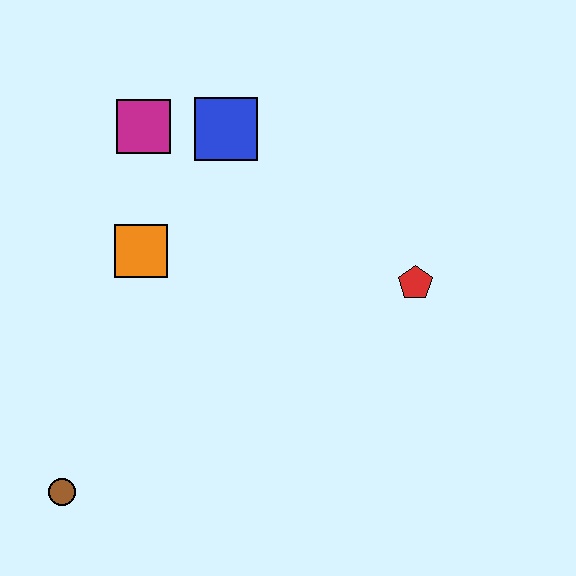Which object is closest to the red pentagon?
The blue square is closest to the red pentagon.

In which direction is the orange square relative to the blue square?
The orange square is below the blue square.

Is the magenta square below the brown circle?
No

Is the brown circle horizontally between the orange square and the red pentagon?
No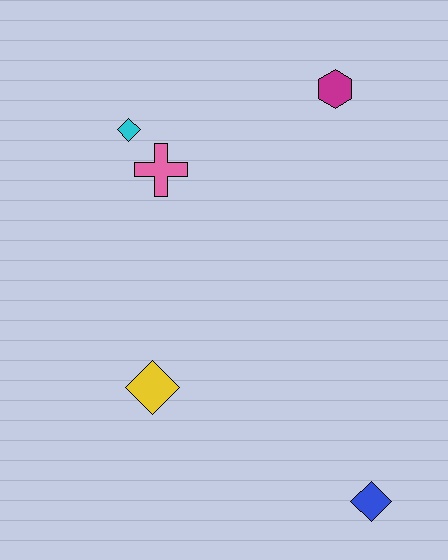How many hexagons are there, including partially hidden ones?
There is 1 hexagon.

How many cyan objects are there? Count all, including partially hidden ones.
There is 1 cyan object.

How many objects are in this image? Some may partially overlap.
There are 5 objects.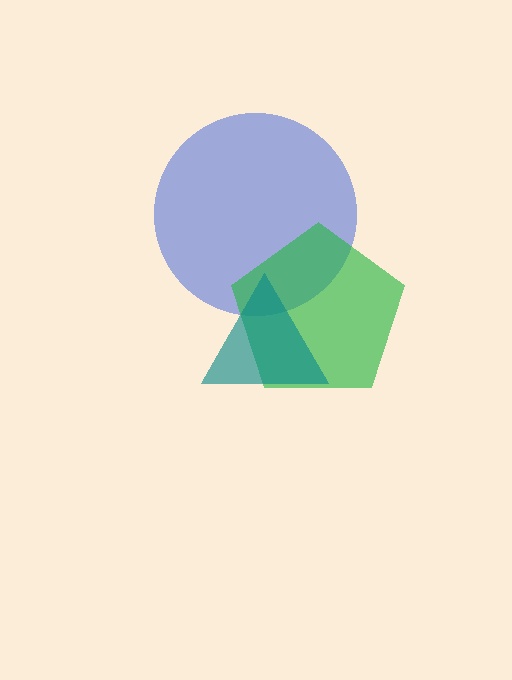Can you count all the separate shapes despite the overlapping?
Yes, there are 3 separate shapes.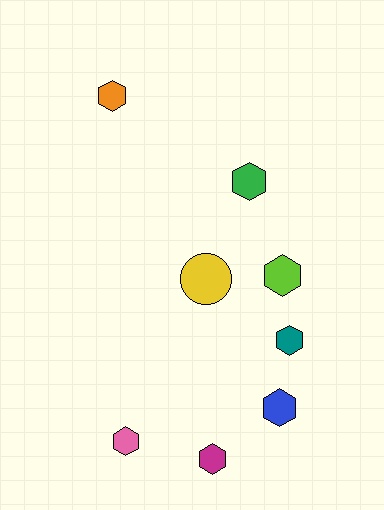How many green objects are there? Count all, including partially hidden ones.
There is 1 green object.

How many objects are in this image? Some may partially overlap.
There are 8 objects.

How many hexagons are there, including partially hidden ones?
There are 7 hexagons.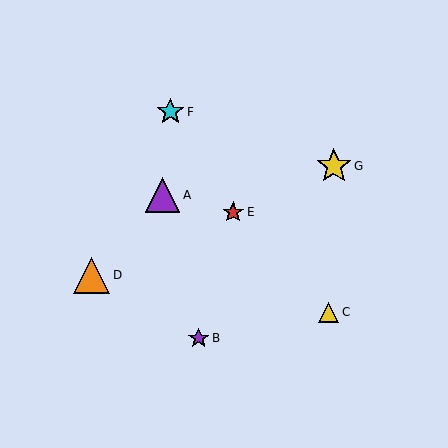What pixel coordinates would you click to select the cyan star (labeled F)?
Click at (170, 112) to select the cyan star F.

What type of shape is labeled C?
Shape C is a yellow triangle.